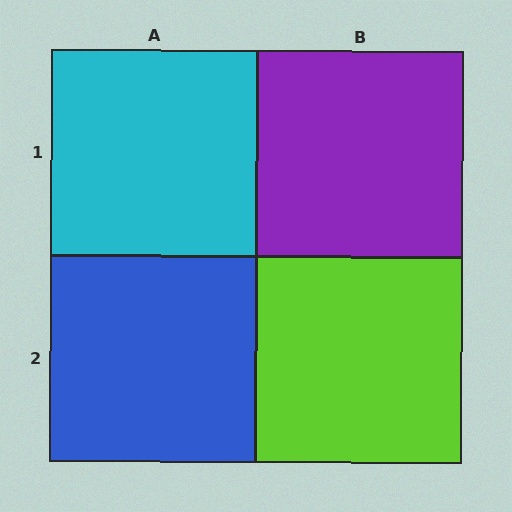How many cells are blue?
1 cell is blue.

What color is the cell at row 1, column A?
Cyan.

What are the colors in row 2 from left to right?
Blue, lime.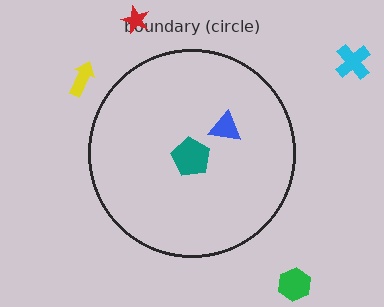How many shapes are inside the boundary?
2 inside, 4 outside.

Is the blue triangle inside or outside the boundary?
Inside.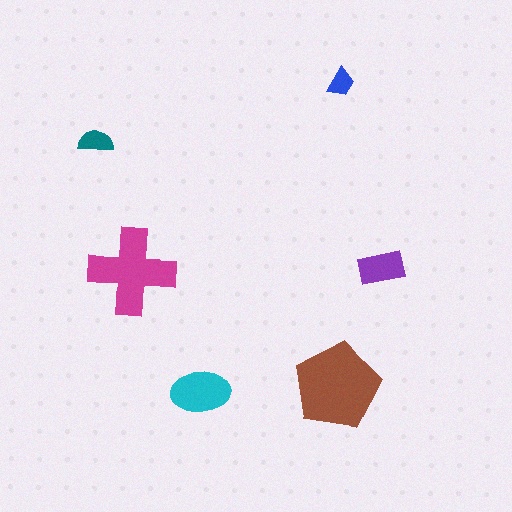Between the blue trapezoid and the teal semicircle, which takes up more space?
The teal semicircle.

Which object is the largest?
The brown pentagon.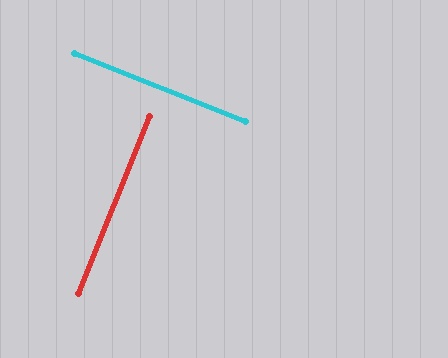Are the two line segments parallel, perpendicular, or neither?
Perpendicular — they meet at approximately 90°.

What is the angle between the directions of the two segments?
Approximately 90 degrees.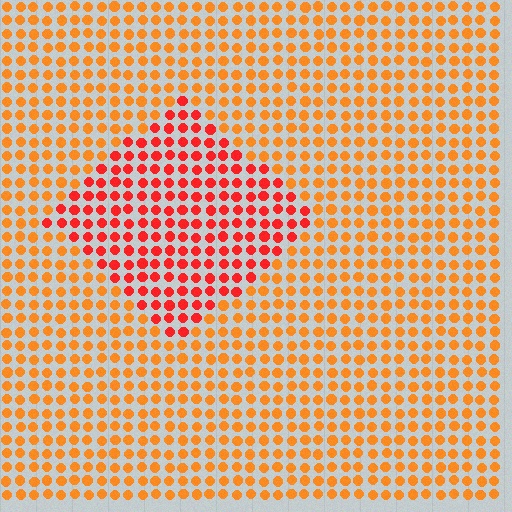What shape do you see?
I see a diamond.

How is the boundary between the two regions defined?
The boundary is defined purely by a slight shift in hue (about 30 degrees). Spacing, size, and orientation are identical on both sides.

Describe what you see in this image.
The image is filled with small orange elements in a uniform arrangement. A diamond-shaped region is visible where the elements are tinted to a slightly different hue, forming a subtle color boundary.